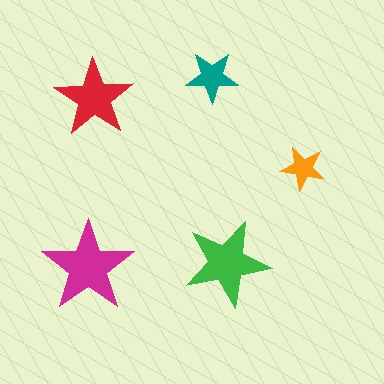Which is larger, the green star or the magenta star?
The magenta one.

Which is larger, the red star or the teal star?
The red one.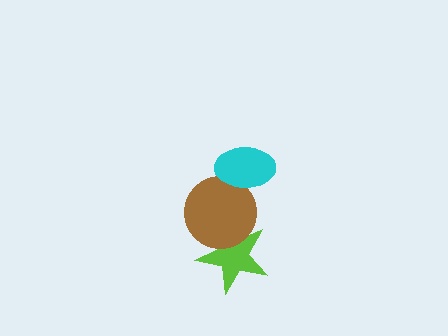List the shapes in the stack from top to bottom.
From top to bottom: the cyan ellipse, the brown circle, the lime star.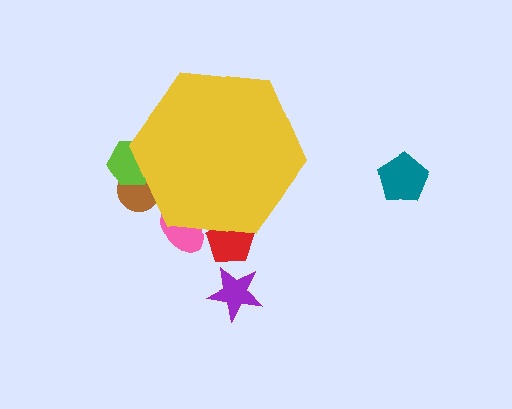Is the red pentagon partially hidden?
Yes, the red pentagon is partially hidden behind the yellow hexagon.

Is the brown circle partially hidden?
Yes, the brown circle is partially hidden behind the yellow hexagon.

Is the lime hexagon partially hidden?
Yes, the lime hexagon is partially hidden behind the yellow hexagon.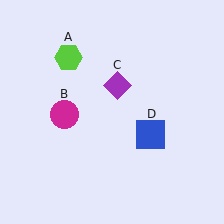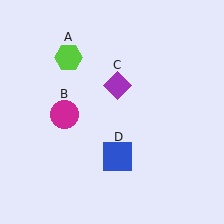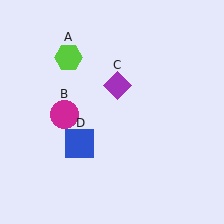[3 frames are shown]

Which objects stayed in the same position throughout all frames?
Lime hexagon (object A) and magenta circle (object B) and purple diamond (object C) remained stationary.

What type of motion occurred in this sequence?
The blue square (object D) rotated clockwise around the center of the scene.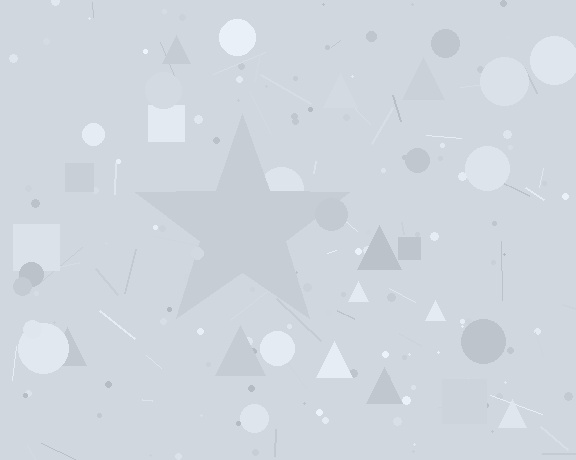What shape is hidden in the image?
A star is hidden in the image.